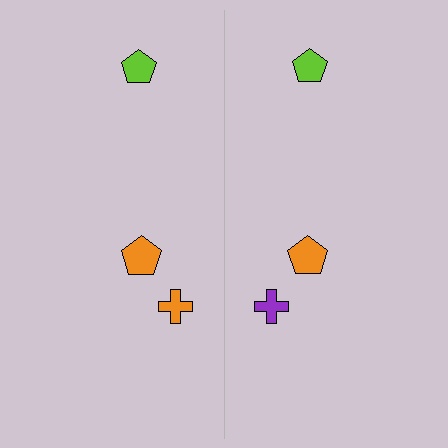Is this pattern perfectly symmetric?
No, the pattern is not perfectly symmetric. The purple cross on the right side breaks the symmetry — its mirror counterpart is orange.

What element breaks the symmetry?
The purple cross on the right side breaks the symmetry — its mirror counterpart is orange.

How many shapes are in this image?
There are 6 shapes in this image.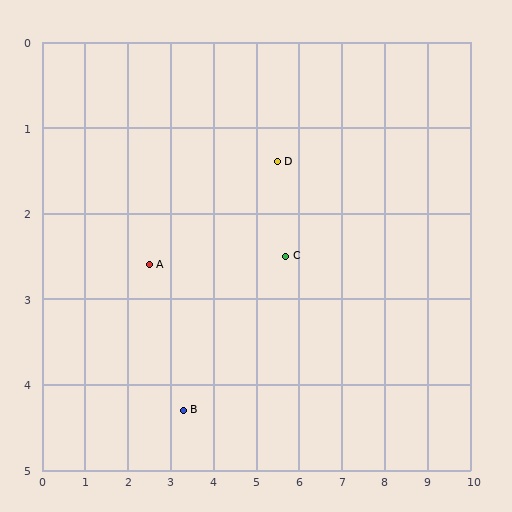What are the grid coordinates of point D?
Point D is at approximately (5.5, 1.4).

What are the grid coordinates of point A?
Point A is at approximately (2.5, 2.6).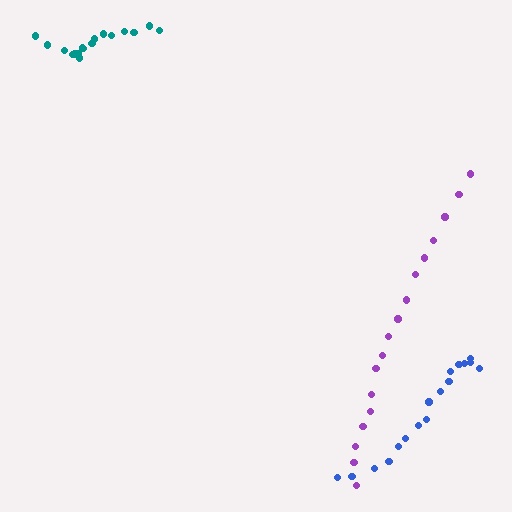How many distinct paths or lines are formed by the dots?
There are 3 distinct paths.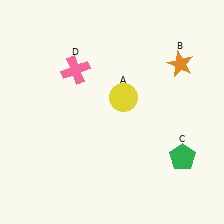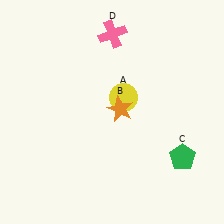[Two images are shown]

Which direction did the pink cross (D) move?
The pink cross (D) moved right.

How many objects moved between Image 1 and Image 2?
2 objects moved between the two images.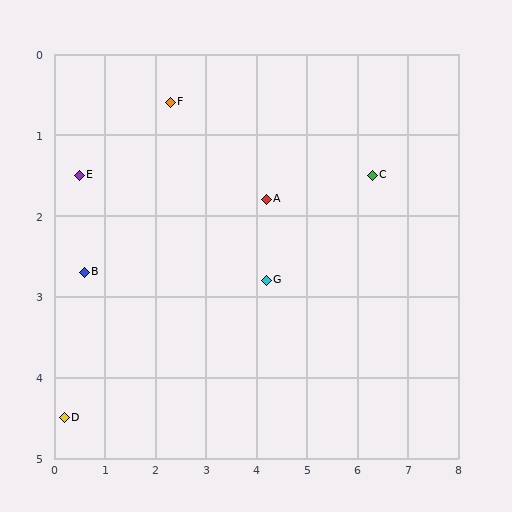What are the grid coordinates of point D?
Point D is at approximately (0.2, 4.5).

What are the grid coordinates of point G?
Point G is at approximately (4.2, 2.8).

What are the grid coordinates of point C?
Point C is at approximately (6.3, 1.5).